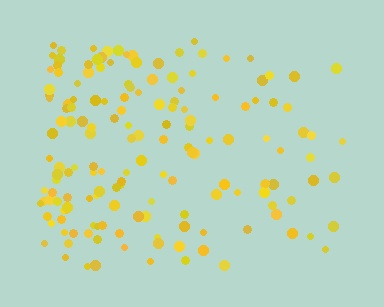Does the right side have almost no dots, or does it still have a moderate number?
Still a moderate number, just noticeably fewer than the left.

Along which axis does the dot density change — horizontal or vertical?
Horizontal.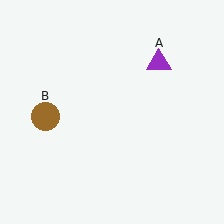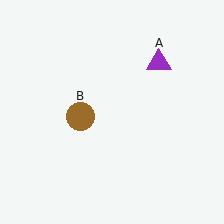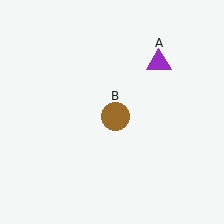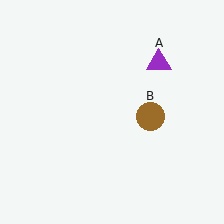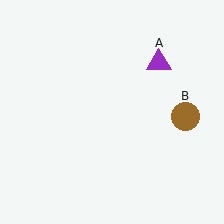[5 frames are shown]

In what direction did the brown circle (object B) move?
The brown circle (object B) moved right.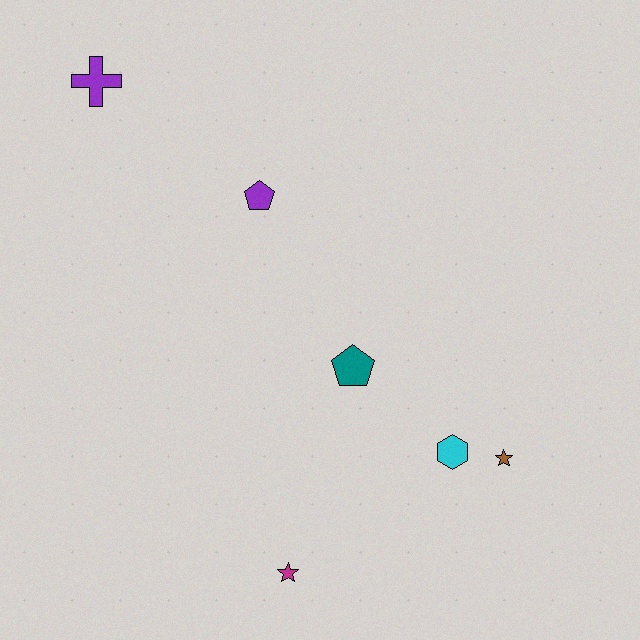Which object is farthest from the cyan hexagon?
The purple cross is farthest from the cyan hexagon.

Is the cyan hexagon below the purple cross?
Yes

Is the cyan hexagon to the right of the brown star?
No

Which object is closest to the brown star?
The cyan hexagon is closest to the brown star.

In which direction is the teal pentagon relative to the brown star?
The teal pentagon is to the left of the brown star.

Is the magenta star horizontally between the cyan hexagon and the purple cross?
Yes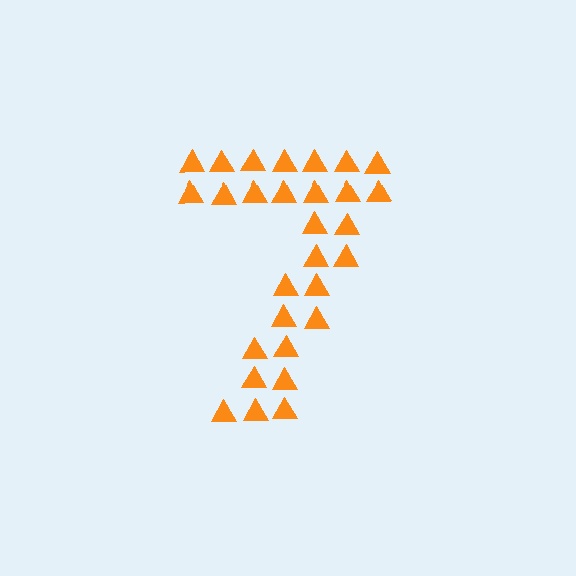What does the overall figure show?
The overall figure shows the digit 7.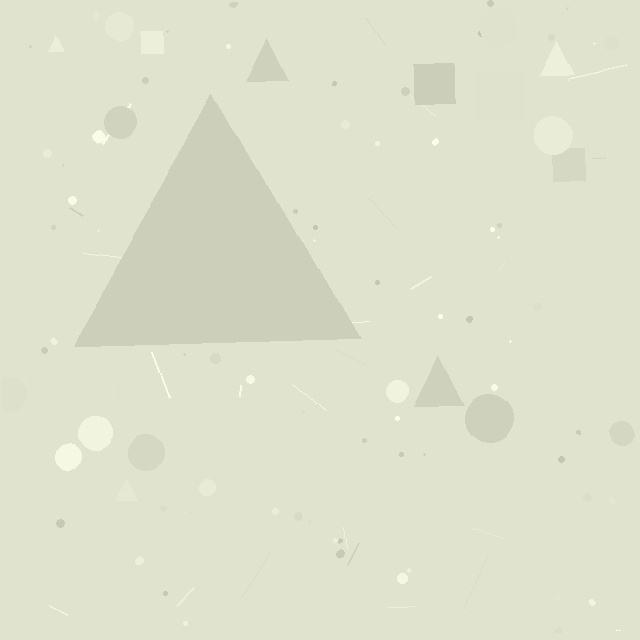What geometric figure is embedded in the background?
A triangle is embedded in the background.